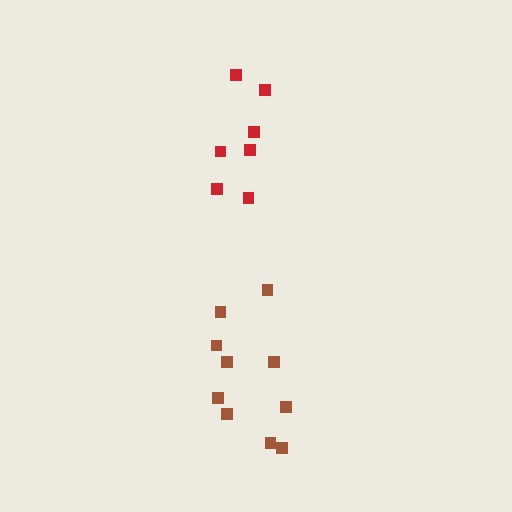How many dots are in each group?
Group 1: 10 dots, Group 2: 7 dots (17 total).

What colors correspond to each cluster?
The clusters are colored: brown, red.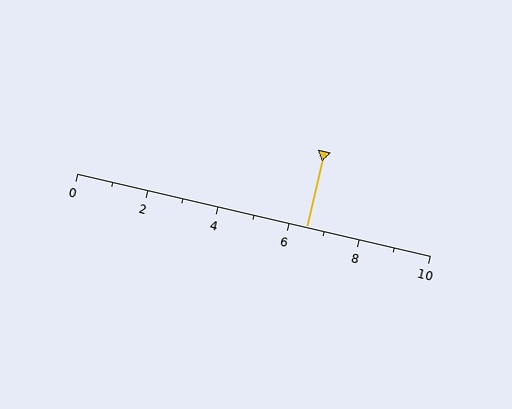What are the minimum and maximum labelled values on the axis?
The axis runs from 0 to 10.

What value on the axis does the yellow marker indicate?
The marker indicates approximately 6.5.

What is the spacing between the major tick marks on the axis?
The major ticks are spaced 2 apart.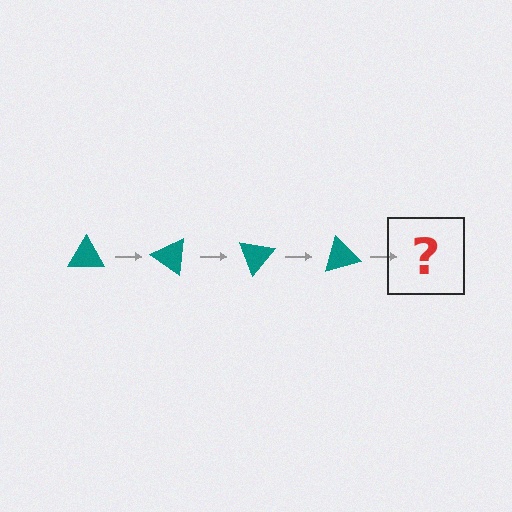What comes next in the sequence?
The next element should be a teal triangle rotated 140 degrees.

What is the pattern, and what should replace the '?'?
The pattern is that the triangle rotates 35 degrees each step. The '?' should be a teal triangle rotated 140 degrees.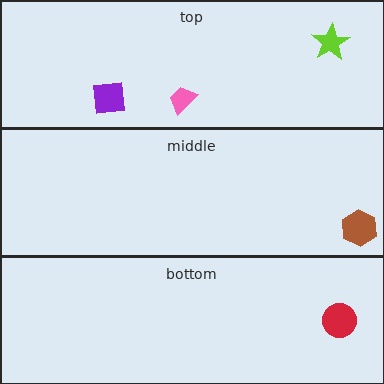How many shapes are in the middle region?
1.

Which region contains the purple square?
The top region.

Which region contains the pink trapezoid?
The top region.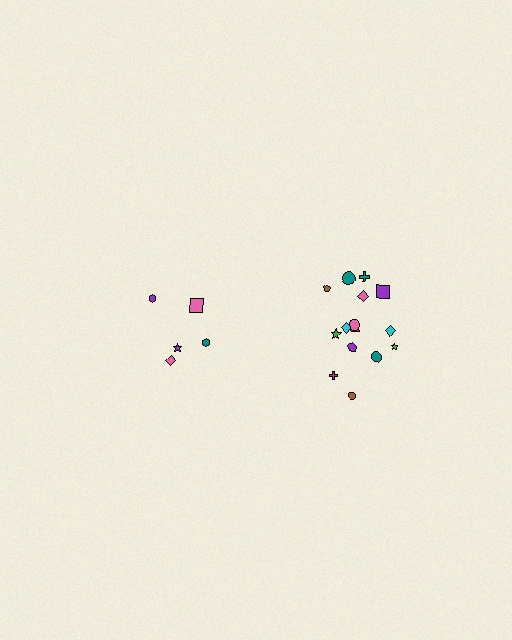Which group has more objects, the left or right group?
The right group.